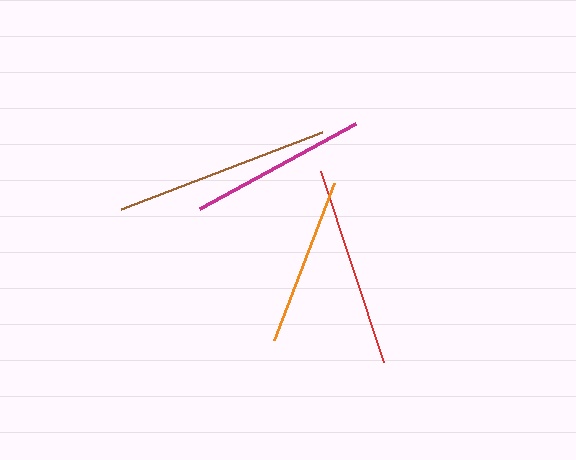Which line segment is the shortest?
The orange line is the shortest at approximately 168 pixels.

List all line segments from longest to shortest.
From longest to shortest: brown, red, magenta, orange.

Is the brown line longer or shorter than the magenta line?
The brown line is longer than the magenta line.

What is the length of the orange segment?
The orange segment is approximately 168 pixels long.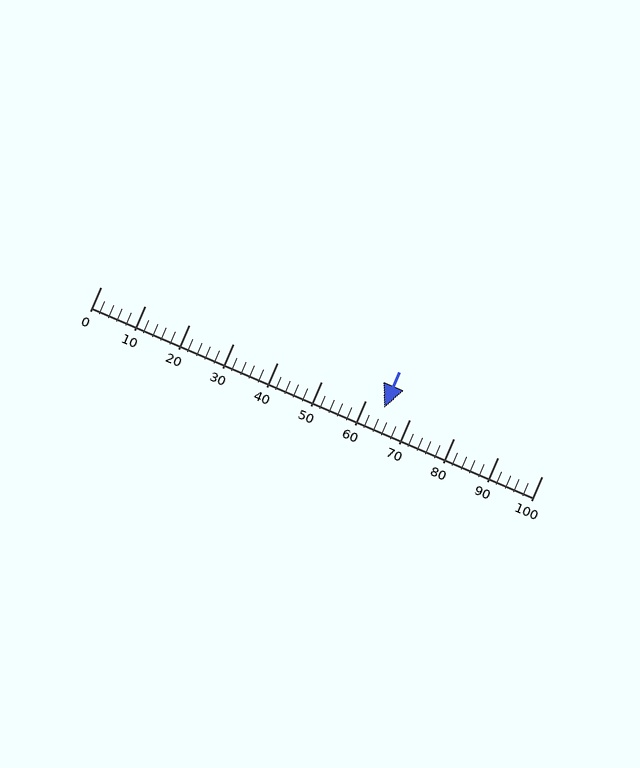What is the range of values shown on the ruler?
The ruler shows values from 0 to 100.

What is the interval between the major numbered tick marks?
The major tick marks are spaced 10 units apart.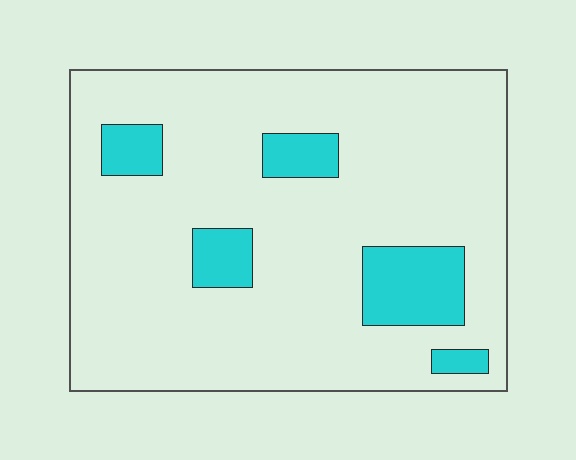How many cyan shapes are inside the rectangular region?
5.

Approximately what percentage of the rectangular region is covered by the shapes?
Approximately 15%.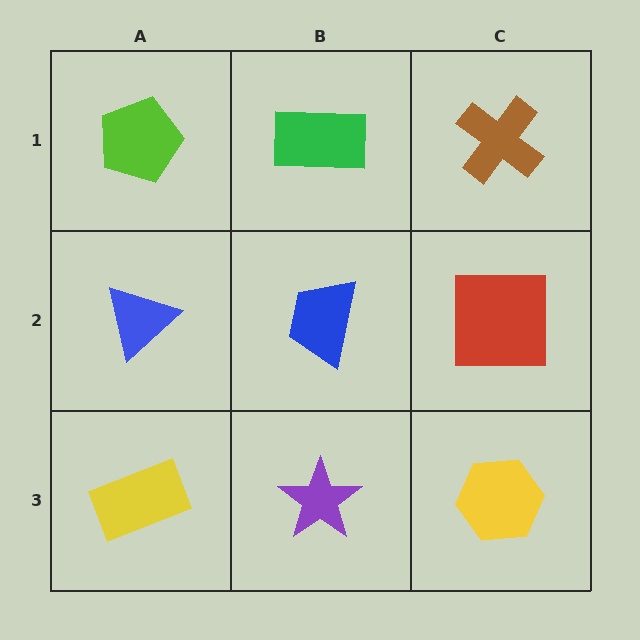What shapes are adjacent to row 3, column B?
A blue trapezoid (row 2, column B), a yellow rectangle (row 3, column A), a yellow hexagon (row 3, column C).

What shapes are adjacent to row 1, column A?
A blue triangle (row 2, column A), a green rectangle (row 1, column B).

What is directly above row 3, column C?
A red square.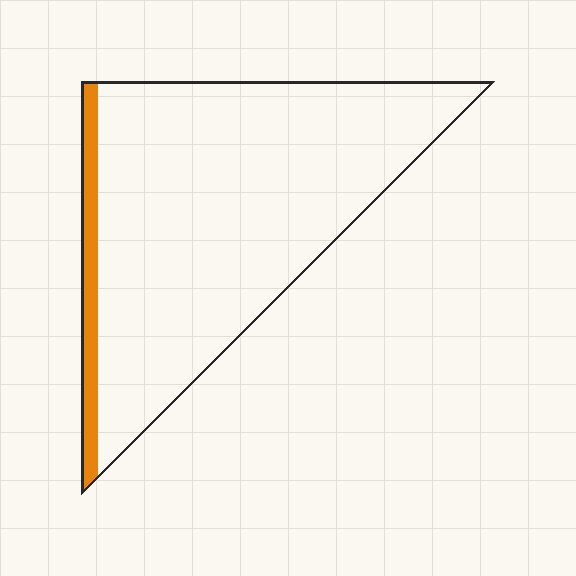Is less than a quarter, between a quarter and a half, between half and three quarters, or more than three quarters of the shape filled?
Less than a quarter.